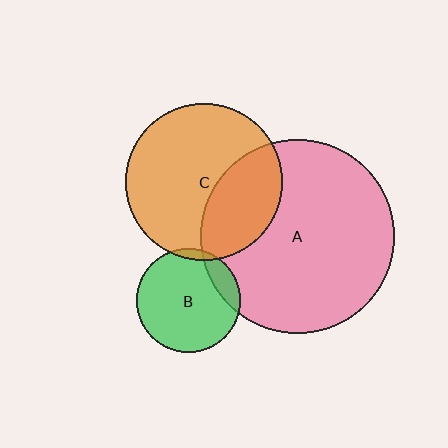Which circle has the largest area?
Circle A (pink).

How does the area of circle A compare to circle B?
Approximately 3.5 times.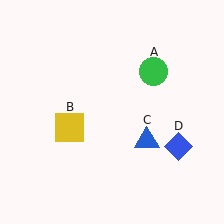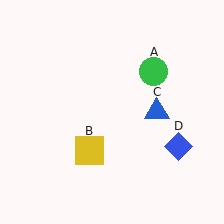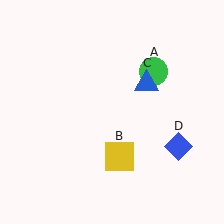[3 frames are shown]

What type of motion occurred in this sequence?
The yellow square (object B), blue triangle (object C) rotated counterclockwise around the center of the scene.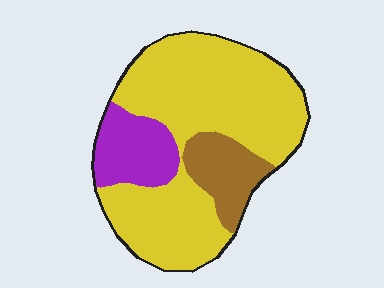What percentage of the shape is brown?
Brown takes up about one eighth (1/8) of the shape.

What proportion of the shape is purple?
Purple covers roughly 15% of the shape.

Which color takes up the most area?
Yellow, at roughly 70%.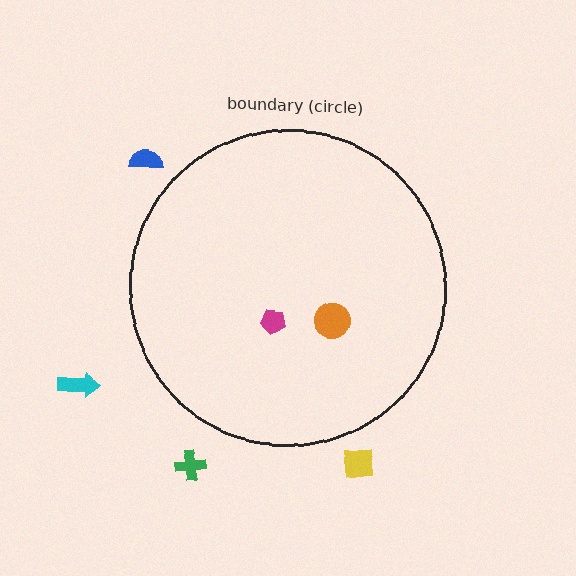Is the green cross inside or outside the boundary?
Outside.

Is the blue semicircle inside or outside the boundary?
Outside.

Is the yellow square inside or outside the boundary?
Outside.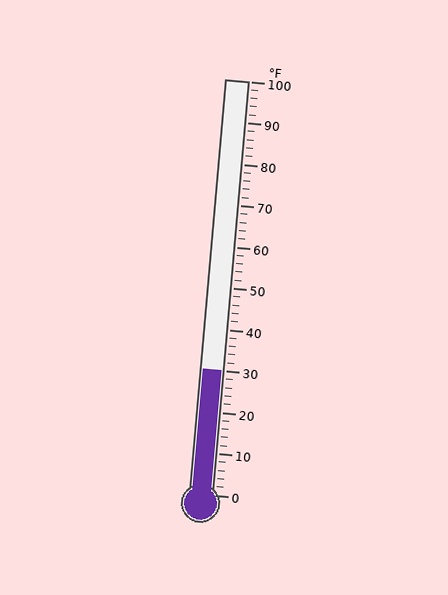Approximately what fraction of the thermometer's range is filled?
The thermometer is filled to approximately 30% of its range.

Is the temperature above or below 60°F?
The temperature is below 60°F.